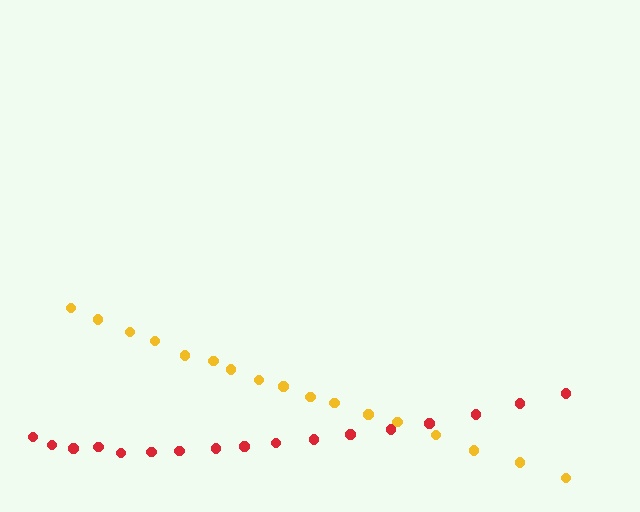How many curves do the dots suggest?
There are 2 distinct paths.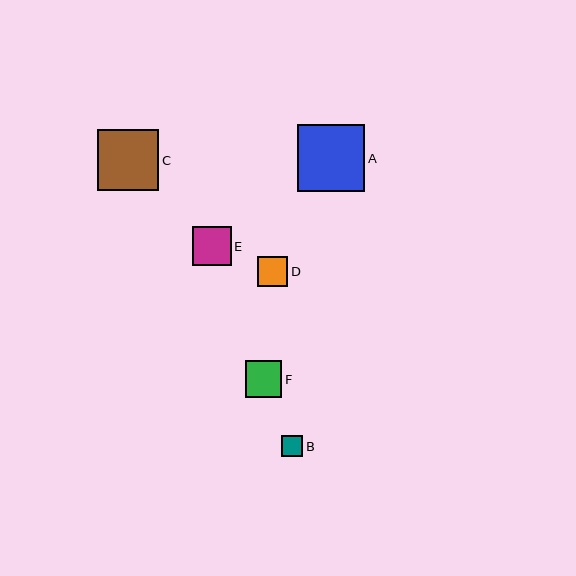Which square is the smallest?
Square B is the smallest with a size of approximately 21 pixels.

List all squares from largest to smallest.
From largest to smallest: A, C, E, F, D, B.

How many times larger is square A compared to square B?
Square A is approximately 3.2 times the size of square B.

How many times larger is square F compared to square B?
Square F is approximately 1.7 times the size of square B.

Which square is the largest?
Square A is the largest with a size of approximately 67 pixels.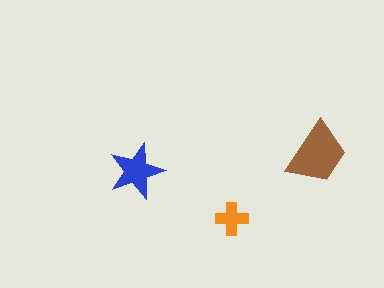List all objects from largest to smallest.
The brown trapezoid, the blue star, the orange cross.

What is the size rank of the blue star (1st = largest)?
2nd.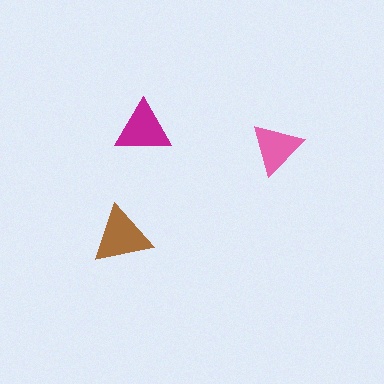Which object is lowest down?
The brown triangle is bottommost.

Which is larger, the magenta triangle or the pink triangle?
The magenta one.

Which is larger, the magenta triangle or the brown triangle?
The brown one.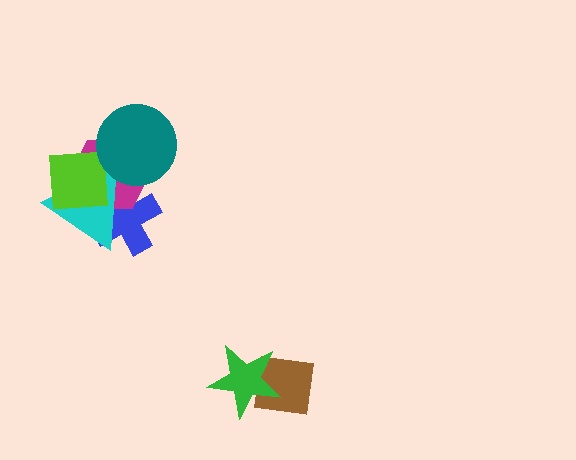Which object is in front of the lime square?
The teal circle is in front of the lime square.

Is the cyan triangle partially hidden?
Yes, it is partially covered by another shape.